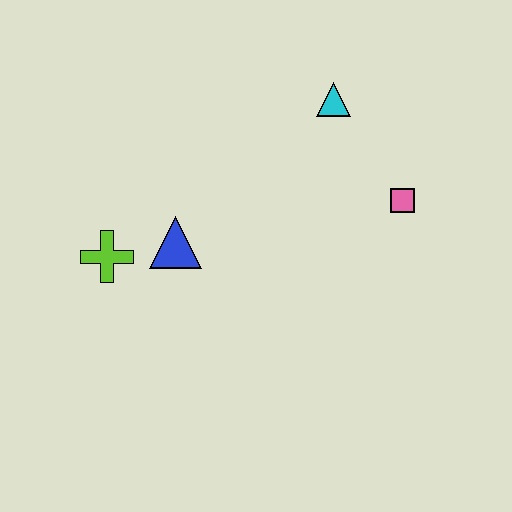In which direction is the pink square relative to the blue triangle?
The pink square is to the right of the blue triangle.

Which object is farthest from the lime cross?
The pink square is farthest from the lime cross.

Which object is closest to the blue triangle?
The lime cross is closest to the blue triangle.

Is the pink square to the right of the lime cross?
Yes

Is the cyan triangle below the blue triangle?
No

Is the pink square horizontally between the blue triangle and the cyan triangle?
No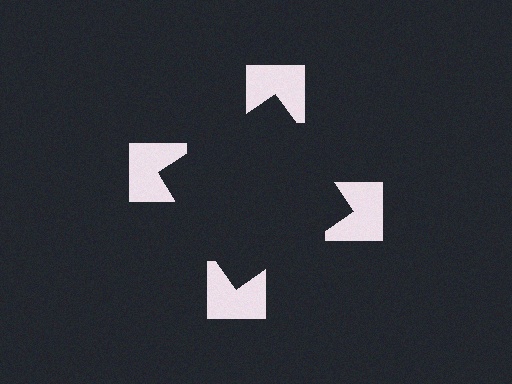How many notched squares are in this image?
There are 4 — one at each vertex of the illusory square.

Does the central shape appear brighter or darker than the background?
It typically appears slightly darker than the background, even though no actual brightness change is drawn.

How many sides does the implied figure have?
4 sides.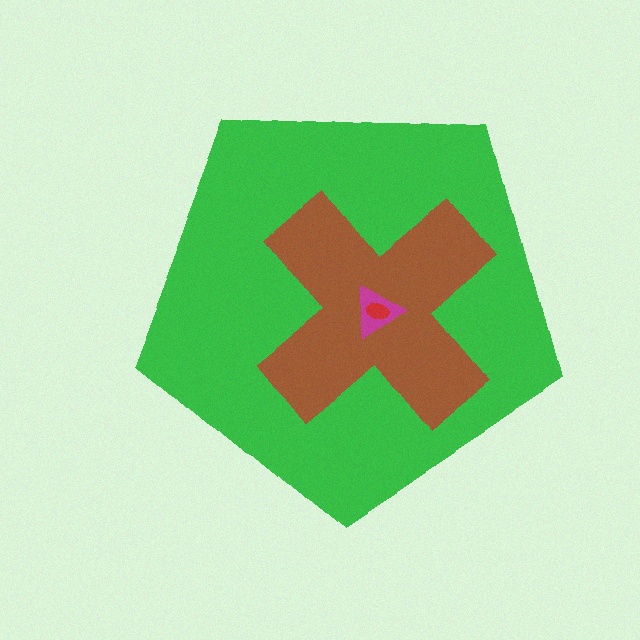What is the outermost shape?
The green pentagon.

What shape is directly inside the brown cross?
The magenta triangle.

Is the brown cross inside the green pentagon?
Yes.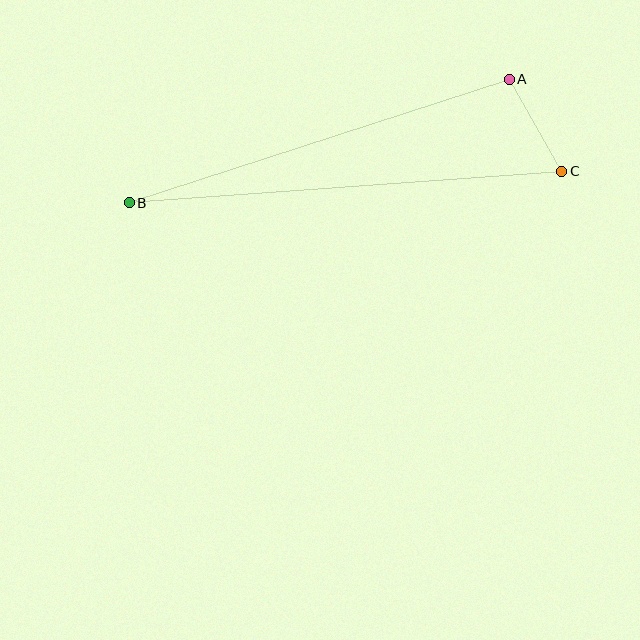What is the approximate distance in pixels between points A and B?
The distance between A and B is approximately 399 pixels.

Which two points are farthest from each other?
Points B and C are farthest from each other.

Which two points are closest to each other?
Points A and C are closest to each other.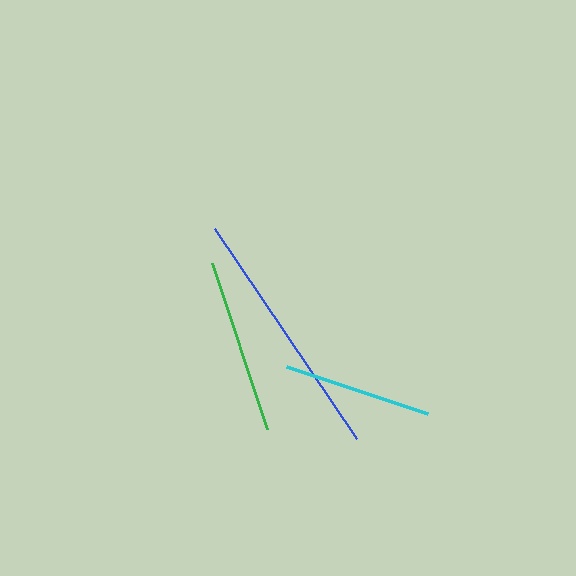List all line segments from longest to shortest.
From longest to shortest: blue, green, cyan.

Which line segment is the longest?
The blue line is the longest at approximately 253 pixels.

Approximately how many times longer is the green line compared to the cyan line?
The green line is approximately 1.2 times the length of the cyan line.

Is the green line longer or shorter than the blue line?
The blue line is longer than the green line.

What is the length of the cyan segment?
The cyan segment is approximately 148 pixels long.